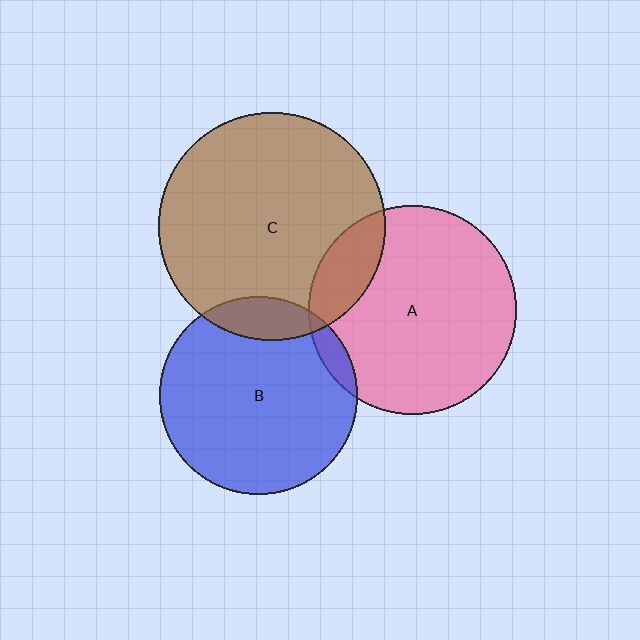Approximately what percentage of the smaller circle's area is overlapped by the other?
Approximately 10%.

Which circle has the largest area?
Circle C (brown).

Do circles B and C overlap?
Yes.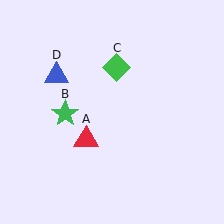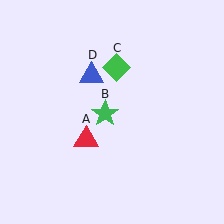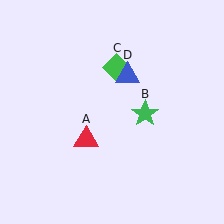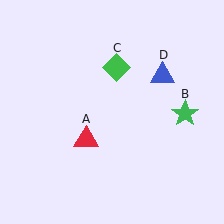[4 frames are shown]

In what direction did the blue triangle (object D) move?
The blue triangle (object D) moved right.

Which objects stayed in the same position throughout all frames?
Red triangle (object A) and green diamond (object C) remained stationary.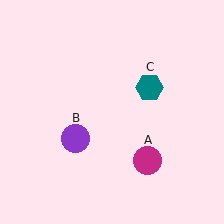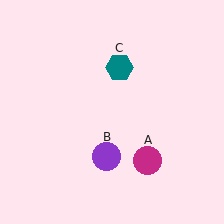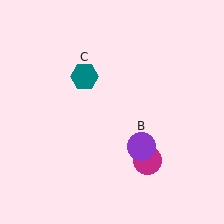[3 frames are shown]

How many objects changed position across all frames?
2 objects changed position: purple circle (object B), teal hexagon (object C).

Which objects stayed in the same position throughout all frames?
Magenta circle (object A) remained stationary.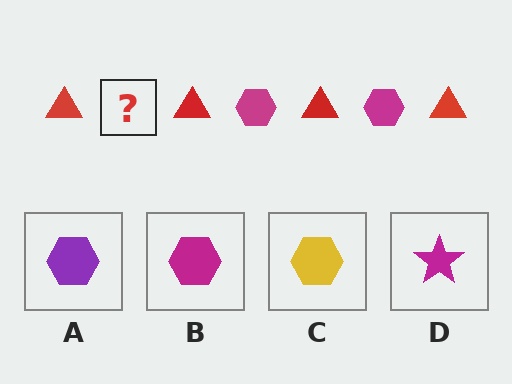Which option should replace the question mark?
Option B.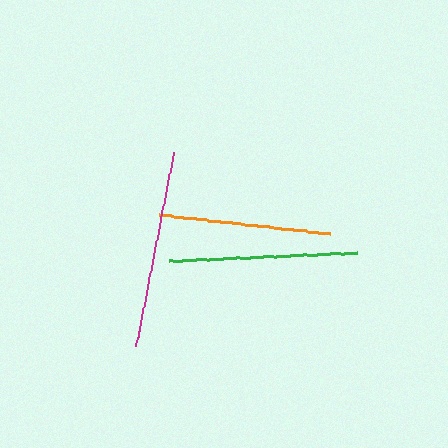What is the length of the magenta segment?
The magenta segment is approximately 198 pixels long.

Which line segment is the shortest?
The orange line is the shortest at approximately 172 pixels.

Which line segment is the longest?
The magenta line is the longest at approximately 198 pixels.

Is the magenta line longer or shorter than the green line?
The magenta line is longer than the green line.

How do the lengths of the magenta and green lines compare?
The magenta and green lines are approximately the same length.